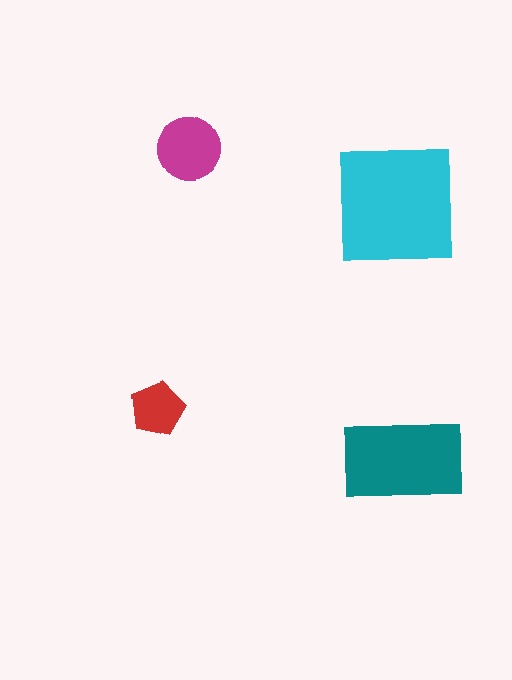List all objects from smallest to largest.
The red pentagon, the magenta circle, the teal rectangle, the cyan square.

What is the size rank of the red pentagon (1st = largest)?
4th.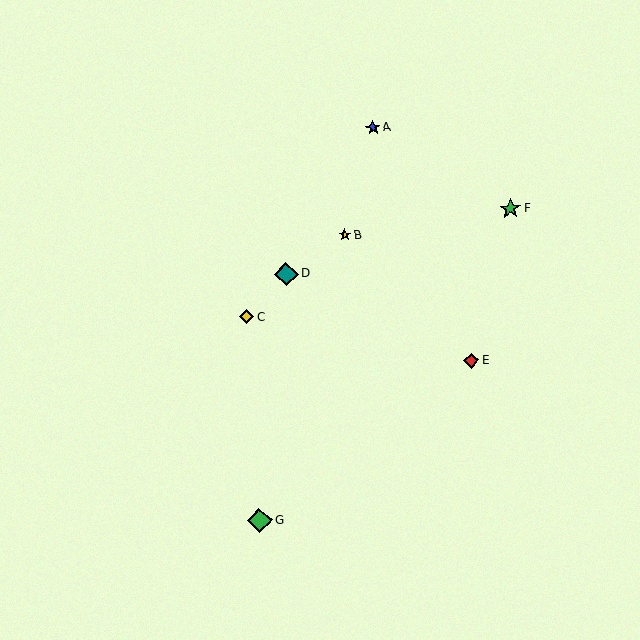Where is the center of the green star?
The center of the green star is at (510, 209).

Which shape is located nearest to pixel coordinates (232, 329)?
The yellow diamond (labeled C) at (247, 317) is nearest to that location.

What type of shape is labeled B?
Shape B is a yellow star.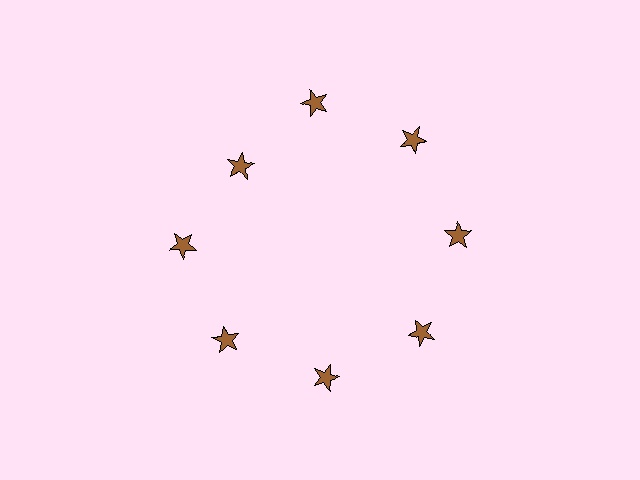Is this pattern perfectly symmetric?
No. The 8 brown stars are arranged in a ring, but one element near the 10 o'clock position is pulled inward toward the center, breaking the 8-fold rotational symmetry.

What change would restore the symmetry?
The symmetry would be restored by moving it outward, back onto the ring so that all 8 stars sit at equal angles and equal distance from the center.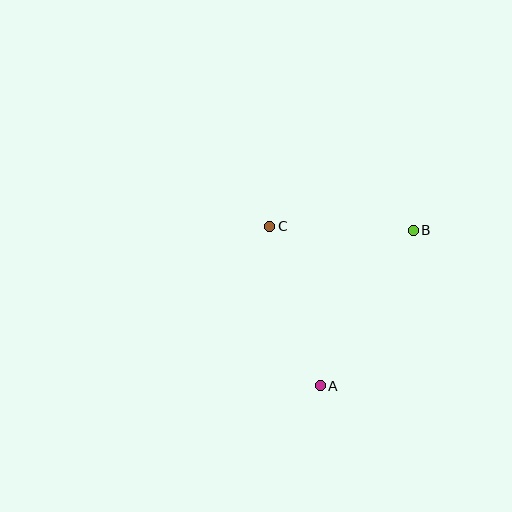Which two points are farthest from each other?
Points A and B are farthest from each other.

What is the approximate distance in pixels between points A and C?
The distance between A and C is approximately 167 pixels.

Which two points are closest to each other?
Points B and C are closest to each other.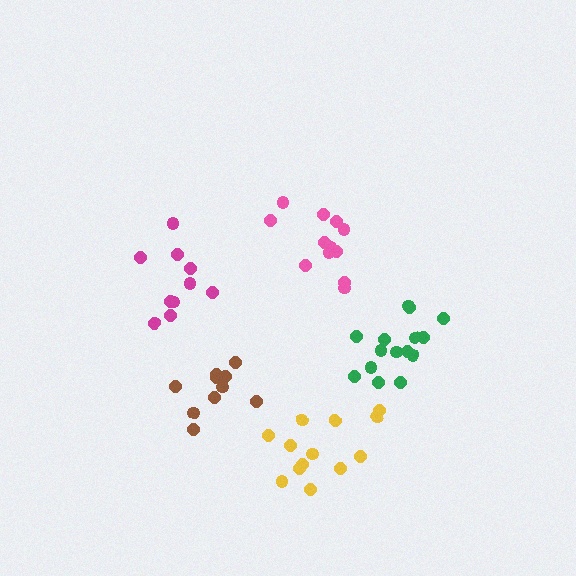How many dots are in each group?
Group 1: 10 dots, Group 2: 10 dots, Group 3: 13 dots, Group 4: 12 dots, Group 5: 15 dots (60 total).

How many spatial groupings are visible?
There are 5 spatial groupings.